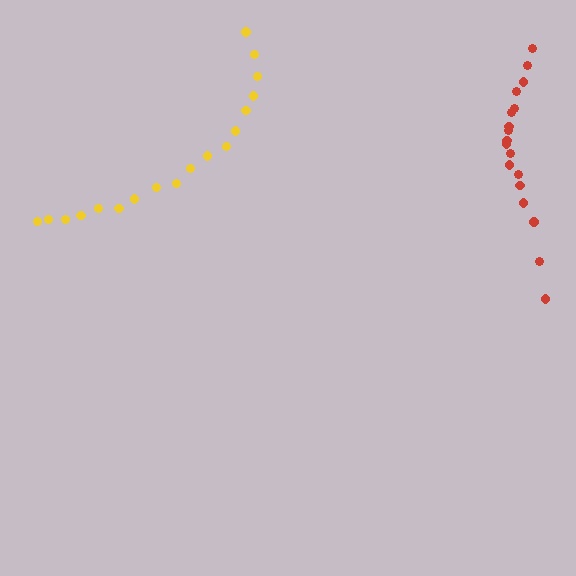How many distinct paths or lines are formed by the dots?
There are 2 distinct paths.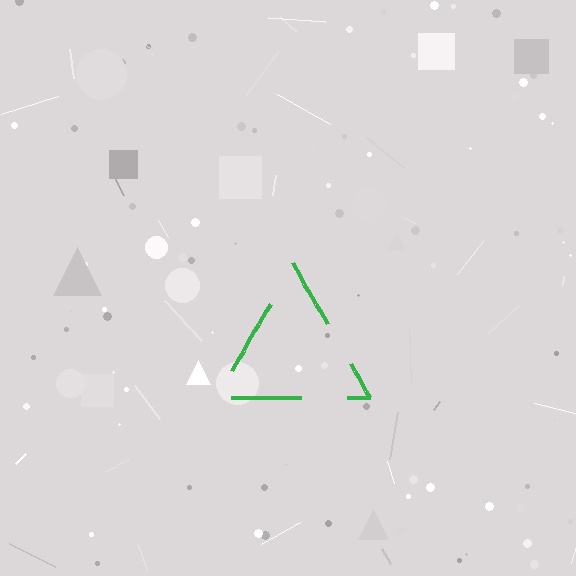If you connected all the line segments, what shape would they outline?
They would outline a triangle.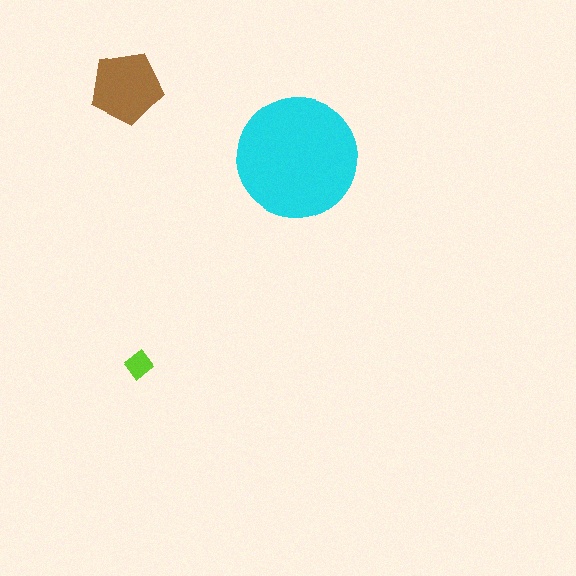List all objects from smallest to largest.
The lime diamond, the brown pentagon, the cyan circle.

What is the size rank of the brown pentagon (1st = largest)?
2nd.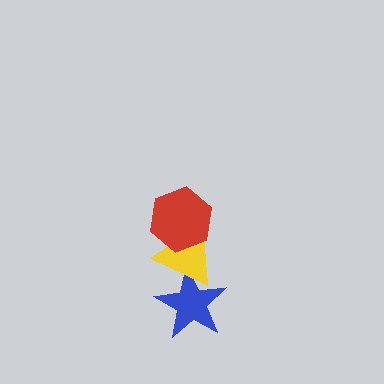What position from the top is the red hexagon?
The red hexagon is 1st from the top.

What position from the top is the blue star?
The blue star is 3rd from the top.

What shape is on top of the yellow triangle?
The red hexagon is on top of the yellow triangle.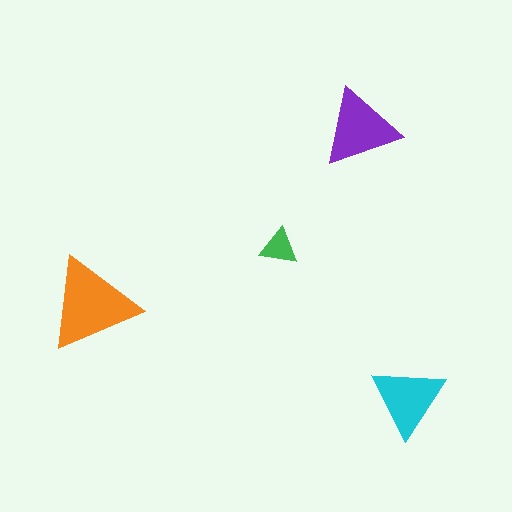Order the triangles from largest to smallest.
the orange one, the purple one, the cyan one, the green one.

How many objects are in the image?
There are 4 objects in the image.